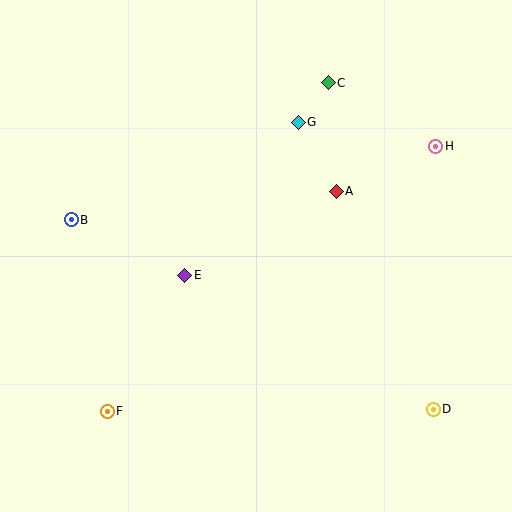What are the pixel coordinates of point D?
Point D is at (433, 409).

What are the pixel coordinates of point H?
Point H is at (436, 146).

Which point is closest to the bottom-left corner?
Point F is closest to the bottom-left corner.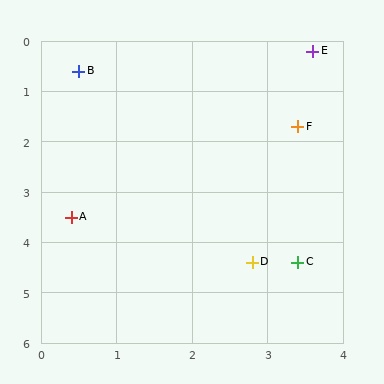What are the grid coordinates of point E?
Point E is at approximately (3.6, 0.2).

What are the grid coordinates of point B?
Point B is at approximately (0.5, 0.6).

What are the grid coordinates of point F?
Point F is at approximately (3.4, 1.7).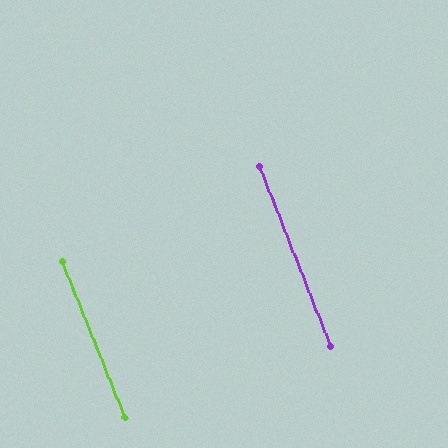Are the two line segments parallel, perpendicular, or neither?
Parallel — their directions differ by only 0.7°.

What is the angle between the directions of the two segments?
Approximately 1 degree.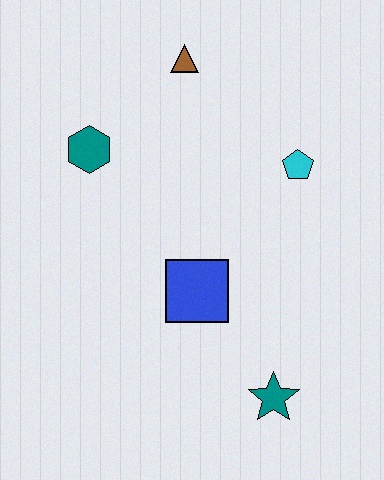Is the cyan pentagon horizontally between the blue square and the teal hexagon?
No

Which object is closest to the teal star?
The blue square is closest to the teal star.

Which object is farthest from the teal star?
The brown triangle is farthest from the teal star.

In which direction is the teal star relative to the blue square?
The teal star is below the blue square.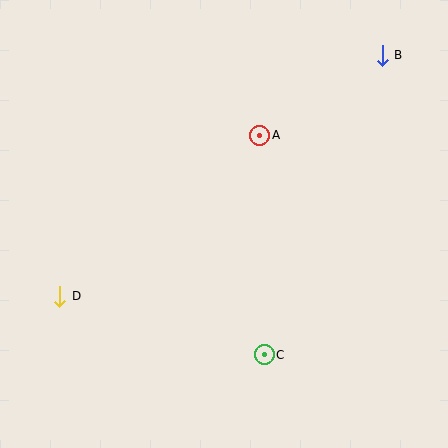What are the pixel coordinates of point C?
Point C is at (264, 355).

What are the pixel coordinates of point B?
Point B is at (382, 55).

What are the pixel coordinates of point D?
Point D is at (60, 296).